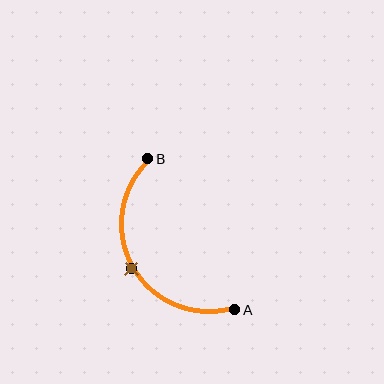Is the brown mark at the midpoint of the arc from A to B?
Yes. The brown mark lies on the arc at equal arc-length from both A and B — it is the arc midpoint.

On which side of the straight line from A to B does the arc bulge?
The arc bulges to the left of the straight line connecting A and B.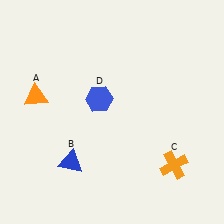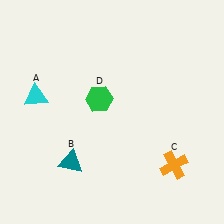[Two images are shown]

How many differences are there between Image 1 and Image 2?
There are 3 differences between the two images.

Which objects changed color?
A changed from orange to cyan. B changed from blue to teal. D changed from blue to green.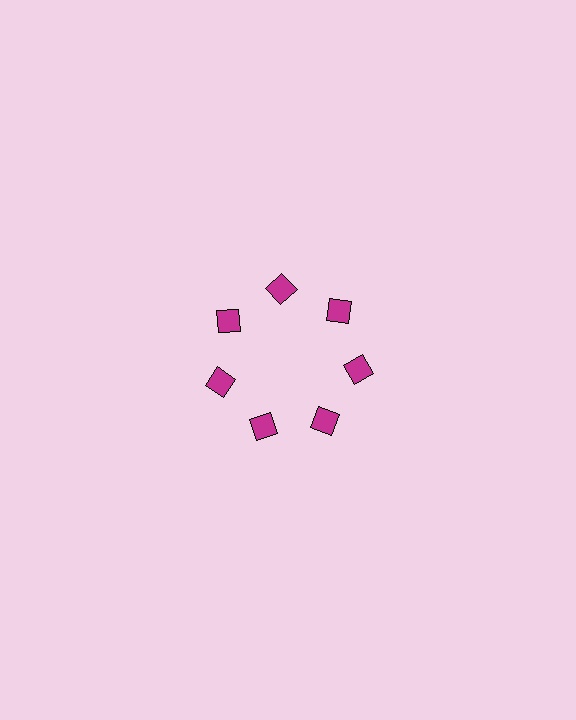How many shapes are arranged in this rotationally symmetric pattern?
There are 7 shapes, arranged in 7 groups of 1.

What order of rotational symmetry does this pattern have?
This pattern has 7-fold rotational symmetry.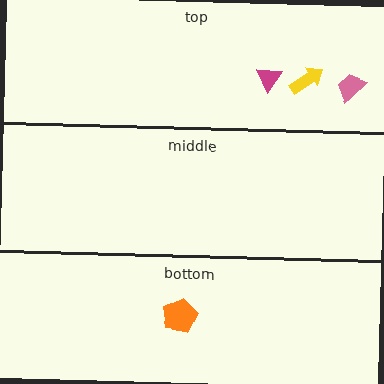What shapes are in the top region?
The magenta triangle, the yellow arrow, the pink trapezoid.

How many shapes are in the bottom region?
1.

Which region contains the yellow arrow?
The top region.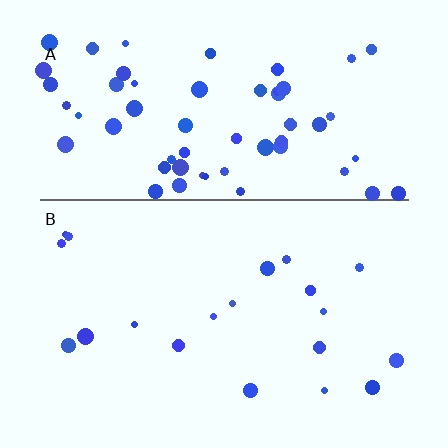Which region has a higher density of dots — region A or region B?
A (the top).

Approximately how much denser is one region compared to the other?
Approximately 3.0× — region A over region B.